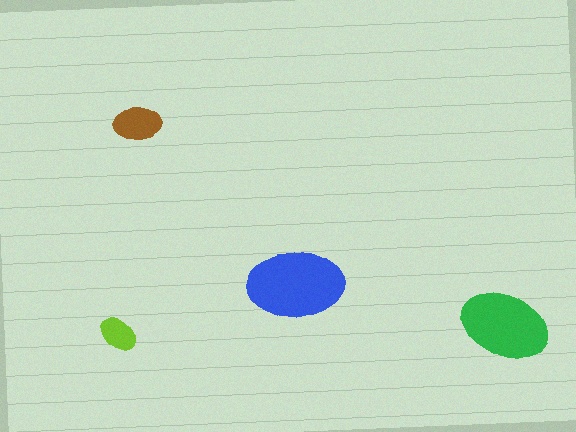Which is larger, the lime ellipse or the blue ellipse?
The blue one.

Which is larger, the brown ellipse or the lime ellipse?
The brown one.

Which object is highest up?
The brown ellipse is topmost.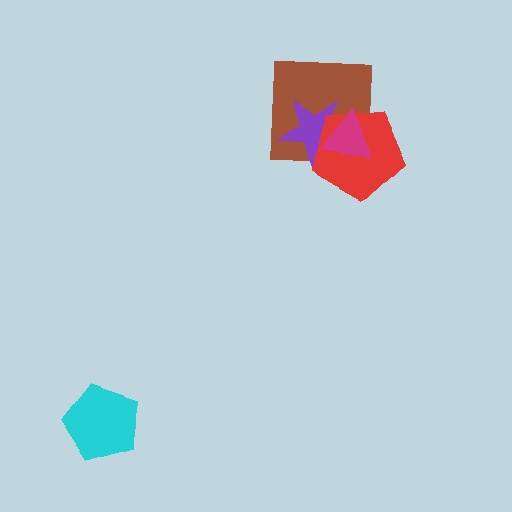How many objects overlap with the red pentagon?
3 objects overlap with the red pentagon.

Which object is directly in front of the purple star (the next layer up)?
The red pentagon is directly in front of the purple star.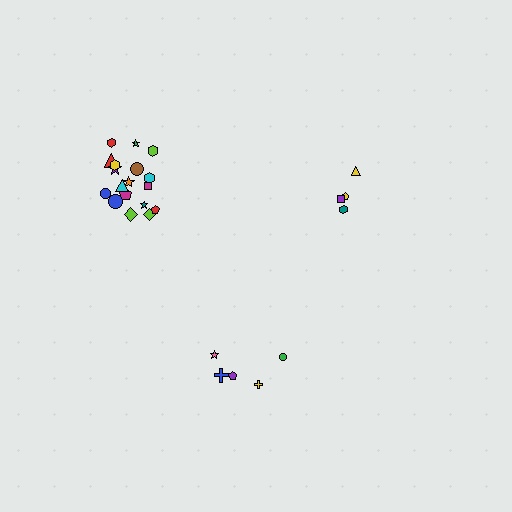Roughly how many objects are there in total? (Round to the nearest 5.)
Roughly 25 objects in total.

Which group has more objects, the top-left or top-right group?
The top-left group.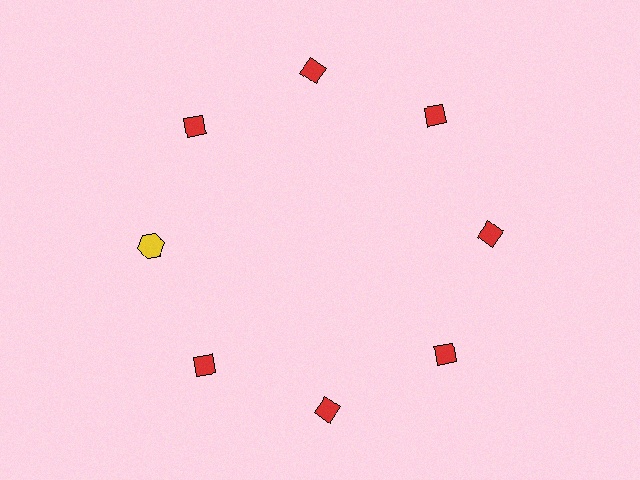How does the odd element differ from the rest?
It differs in both color (yellow instead of red) and shape (hexagon instead of diamond).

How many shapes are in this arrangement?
There are 8 shapes arranged in a ring pattern.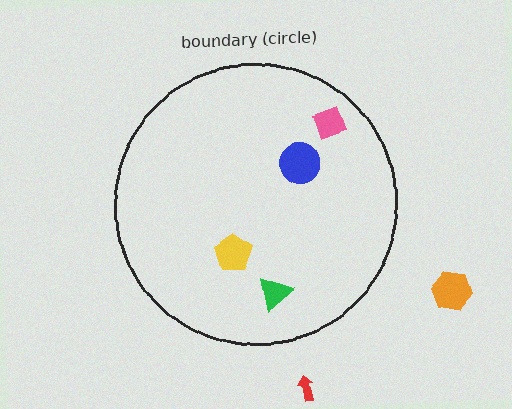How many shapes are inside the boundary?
4 inside, 2 outside.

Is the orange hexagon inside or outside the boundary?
Outside.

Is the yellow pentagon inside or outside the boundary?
Inside.